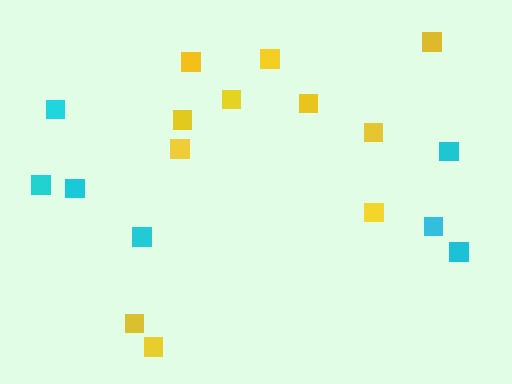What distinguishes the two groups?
There are 2 groups: one group of cyan squares (7) and one group of yellow squares (11).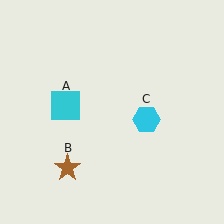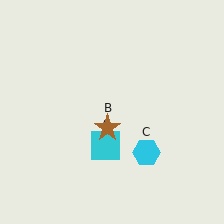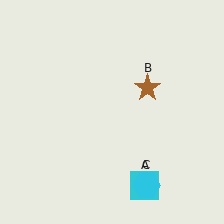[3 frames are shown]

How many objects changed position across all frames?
3 objects changed position: cyan square (object A), brown star (object B), cyan hexagon (object C).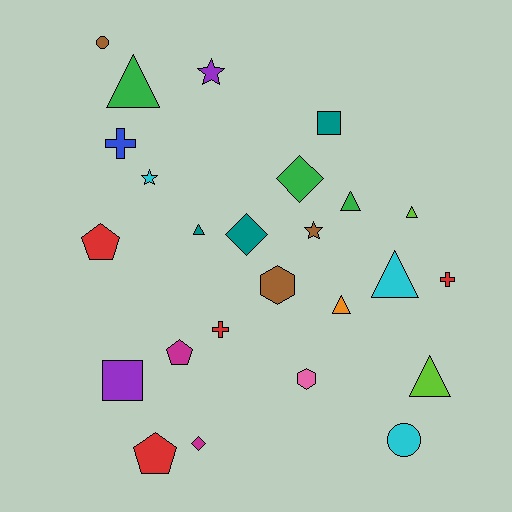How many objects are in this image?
There are 25 objects.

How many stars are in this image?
There are 3 stars.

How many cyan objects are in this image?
There are 3 cyan objects.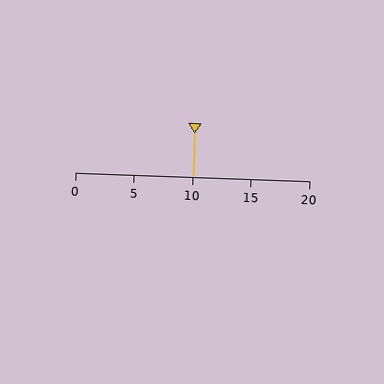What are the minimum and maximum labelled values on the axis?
The axis runs from 0 to 20.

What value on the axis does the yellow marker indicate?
The marker indicates approximately 10.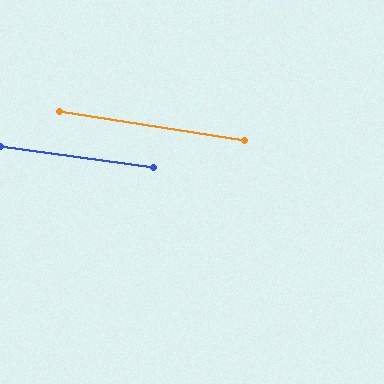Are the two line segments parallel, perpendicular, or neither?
Parallel — their directions differ by only 0.8°.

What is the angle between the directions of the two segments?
Approximately 1 degree.